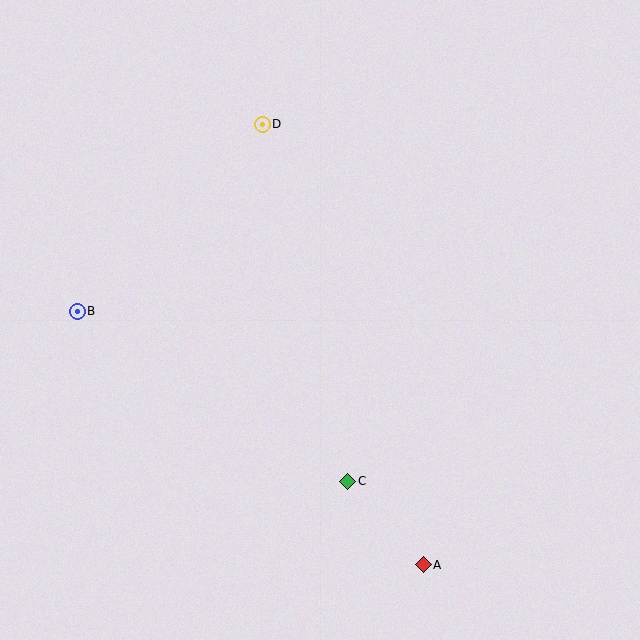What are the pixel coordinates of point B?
Point B is at (77, 311).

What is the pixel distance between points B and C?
The distance between B and C is 320 pixels.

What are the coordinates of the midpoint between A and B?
The midpoint between A and B is at (250, 438).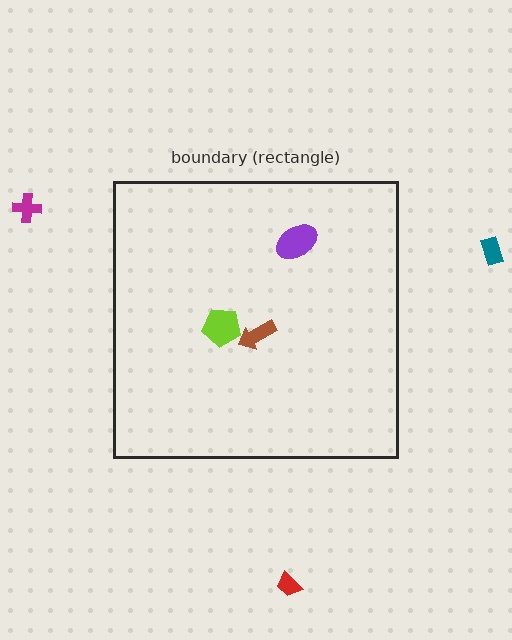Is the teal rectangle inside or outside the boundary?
Outside.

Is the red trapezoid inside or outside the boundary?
Outside.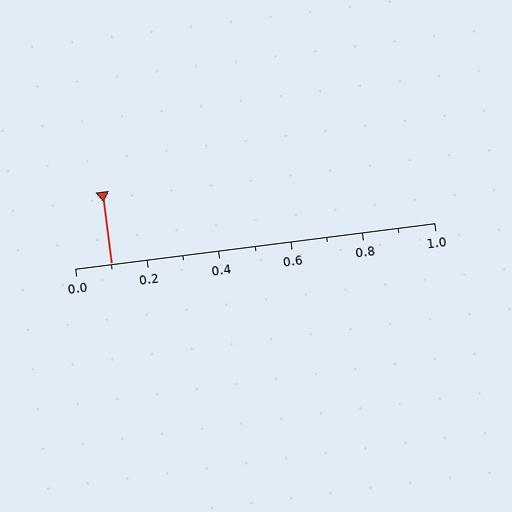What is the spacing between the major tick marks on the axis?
The major ticks are spaced 0.2 apart.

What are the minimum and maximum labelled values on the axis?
The axis runs from 0.0 to 1.0.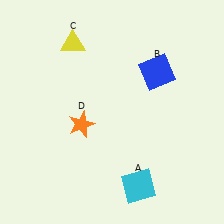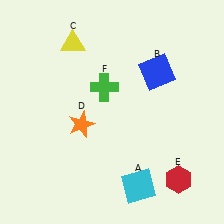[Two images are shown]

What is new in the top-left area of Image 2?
A green cross (F) was added in the top-left area of Image 2.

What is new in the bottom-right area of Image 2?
A red hexagon (E) was added in the bottom-right area of Image 2.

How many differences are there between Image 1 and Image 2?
There are 2 differences between the two images.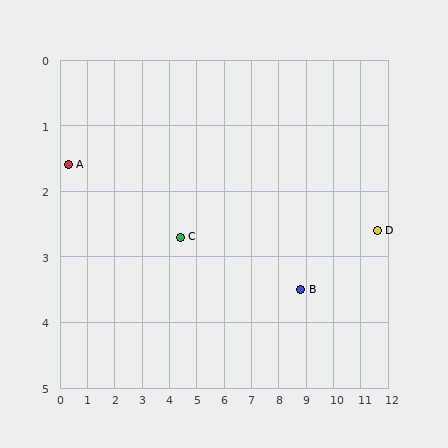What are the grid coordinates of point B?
Point B is at approximately (8.8, 3.5).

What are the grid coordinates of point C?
Point C is at approximately (4.4, 2.7).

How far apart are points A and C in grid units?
Points A and C are about 4.2 grid units apart.